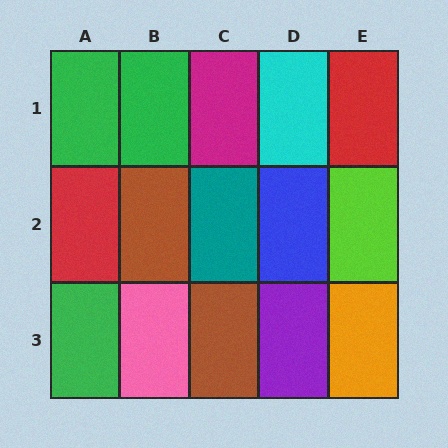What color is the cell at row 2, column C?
Teal.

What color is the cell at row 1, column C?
Magenta.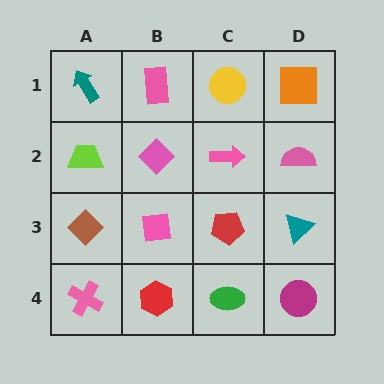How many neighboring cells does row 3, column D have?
3.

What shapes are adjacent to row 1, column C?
A pink arrow (row 2, column C), a pink rectangle (row 1, column B), an orange square (row 1, column D).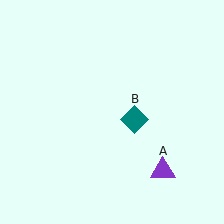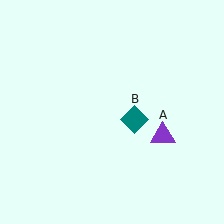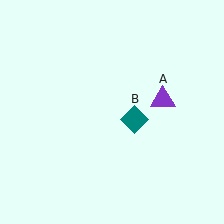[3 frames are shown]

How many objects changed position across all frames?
1 object changed position: purple triangle (object A).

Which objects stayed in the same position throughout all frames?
Teal diamond (object B) remained stationary.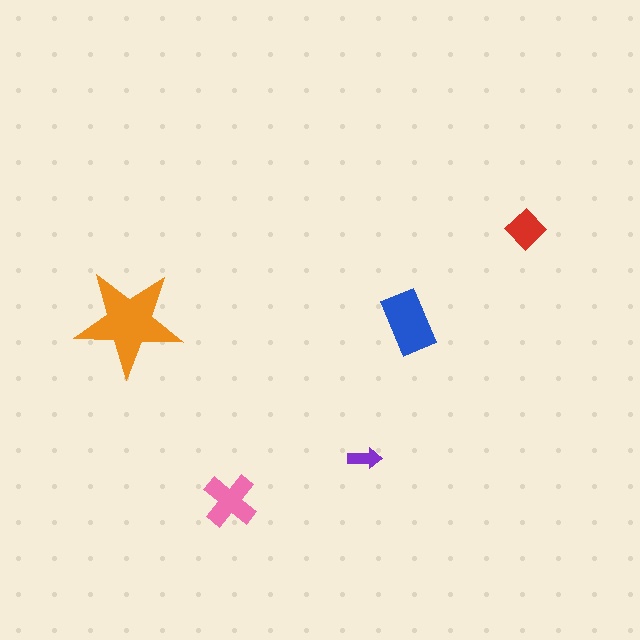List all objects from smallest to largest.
The purple arrow, the red diamond, the pink cross, the blue rectangle, the orange star.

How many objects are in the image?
There are 5 objects in the image.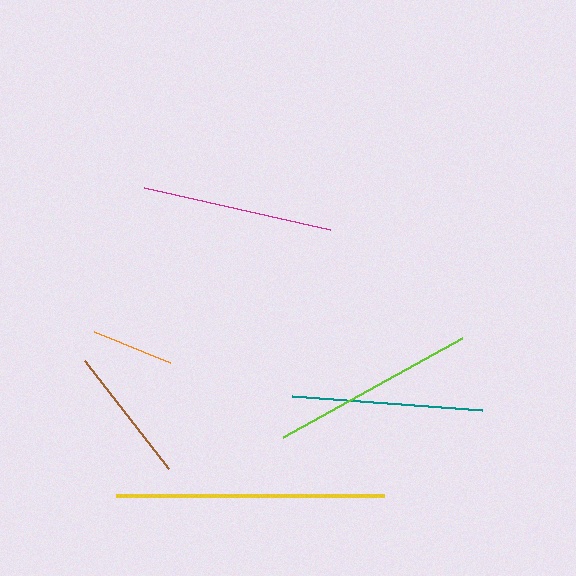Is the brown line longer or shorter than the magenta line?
The magenta line is longer than the brown line.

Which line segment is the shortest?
The orange line is the shortest at approximately 83 pixels.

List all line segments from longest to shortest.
From longest to shortest: yellow, lime, magenta, teal, brown, orange.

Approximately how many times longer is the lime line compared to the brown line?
The lime line is approximately 1.5 times the length of the brown line.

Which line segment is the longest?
The yellow line is the longest at approximately 268 pixels.